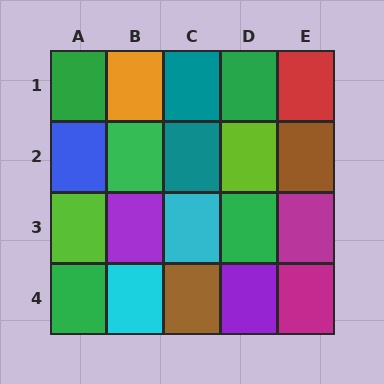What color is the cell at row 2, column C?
Teal.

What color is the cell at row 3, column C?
Cyan.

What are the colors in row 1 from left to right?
Green, orange, teal, green, red.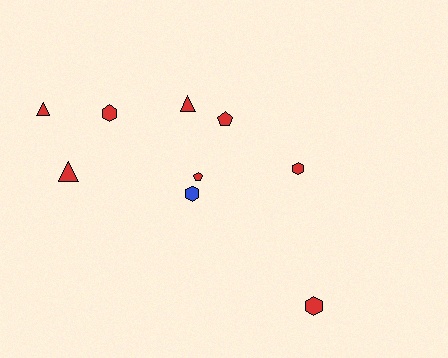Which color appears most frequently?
Red, with 8 objects.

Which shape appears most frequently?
Hexagon, with 4 objects.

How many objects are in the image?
There are 9 objects.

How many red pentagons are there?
There are 2 red pentagons.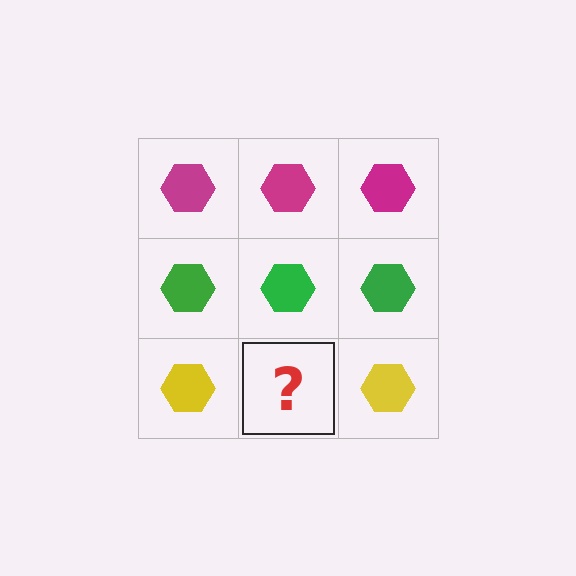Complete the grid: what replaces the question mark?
The question mark should be replaced with a yellow hexagon.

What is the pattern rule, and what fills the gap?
The rule is that each row has a consistent color. The gap should be filled with a yellow hexagon.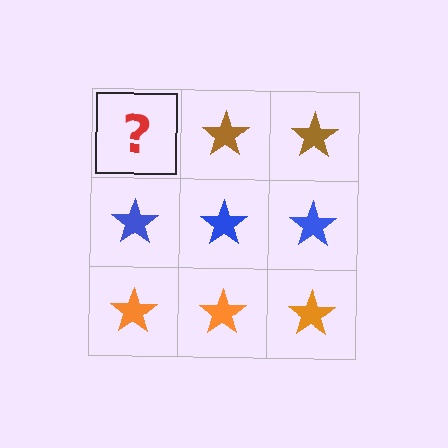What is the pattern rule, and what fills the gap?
The rule is that each row has a consistent color. The gap should be filled with a brown star.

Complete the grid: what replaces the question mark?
The question mark should be replaced with a brown star.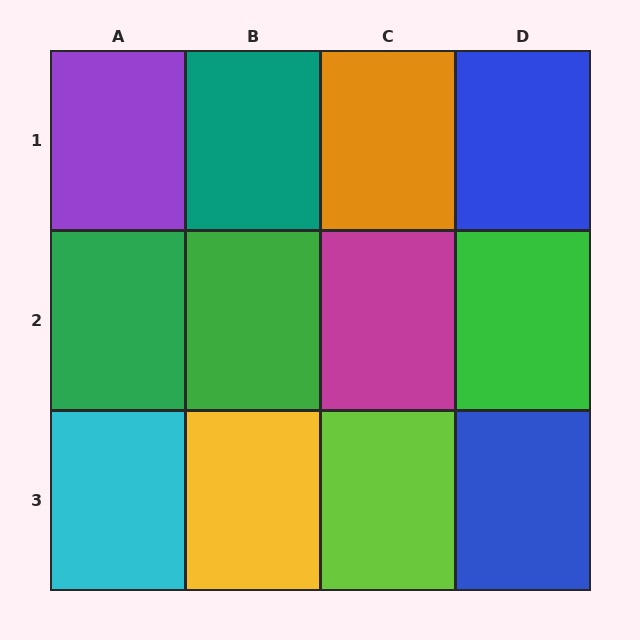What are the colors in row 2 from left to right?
Green, green, magenta, green.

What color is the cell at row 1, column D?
Blue.